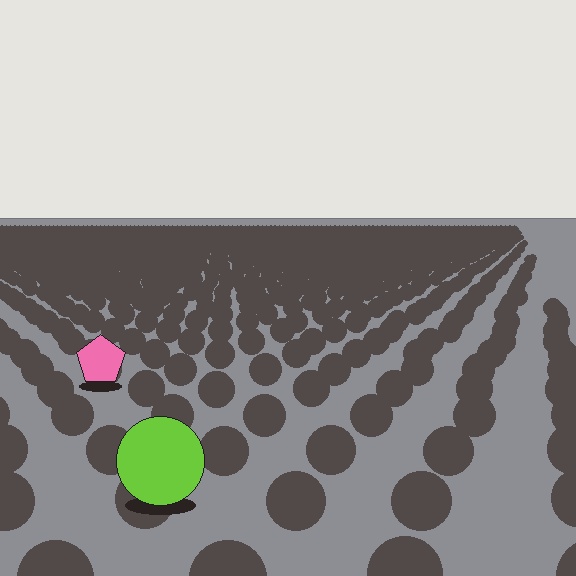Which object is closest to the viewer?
The lime circle is closest. The texture marks near it are larger and more spread out.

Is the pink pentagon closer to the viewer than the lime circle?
No. The lime circle is closer — you can tell from the texture gradient: the ground texture is coarser near it.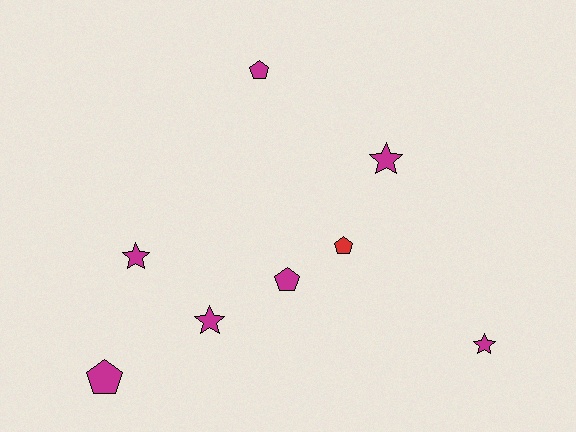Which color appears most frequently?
Magenta, with 7 objects.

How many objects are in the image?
There are 8 objects.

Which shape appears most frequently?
Star, with 4 objects.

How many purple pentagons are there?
There are no purple pentagons.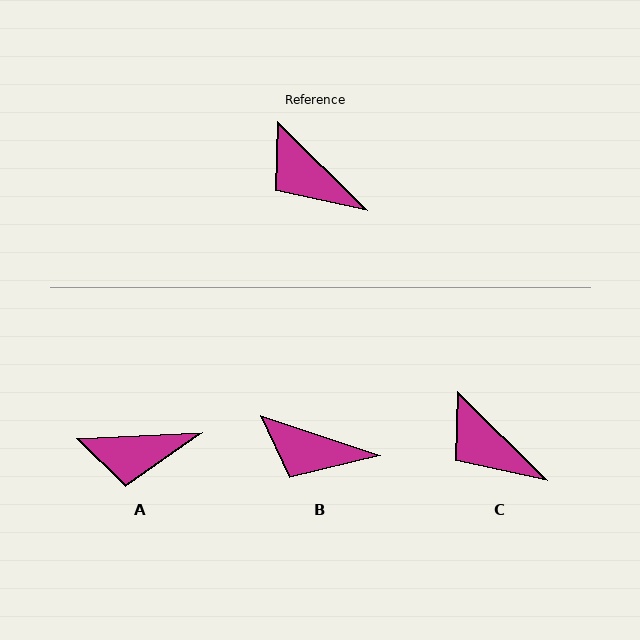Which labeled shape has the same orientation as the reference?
C.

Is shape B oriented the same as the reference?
No, it is off by about 26 degrees.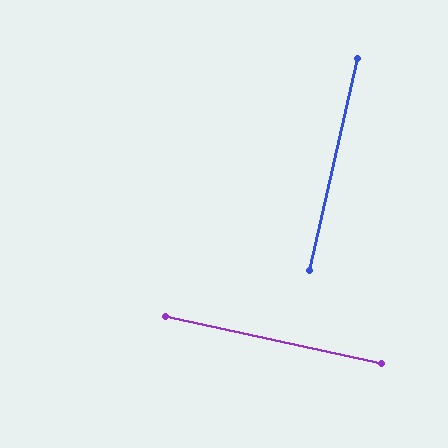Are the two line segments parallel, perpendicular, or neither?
Perpendicular — they meet at approximately 89°.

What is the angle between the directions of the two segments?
Approximately 89 degrees.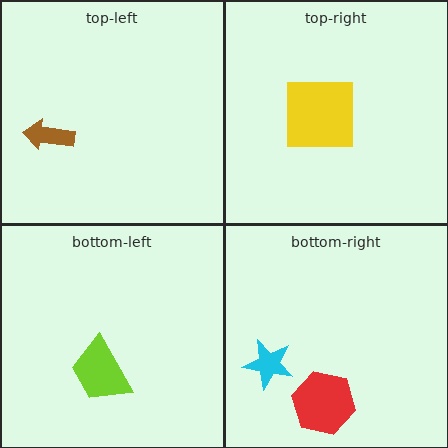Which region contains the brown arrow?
The top-left region.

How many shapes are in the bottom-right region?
2.